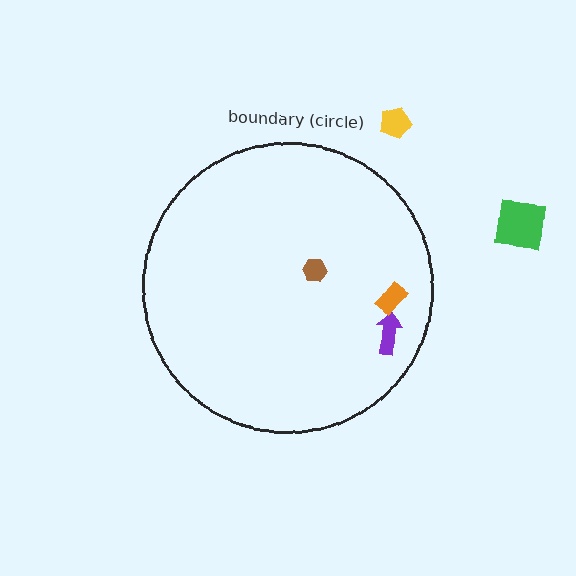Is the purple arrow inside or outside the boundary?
Inside.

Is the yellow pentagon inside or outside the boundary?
Outside.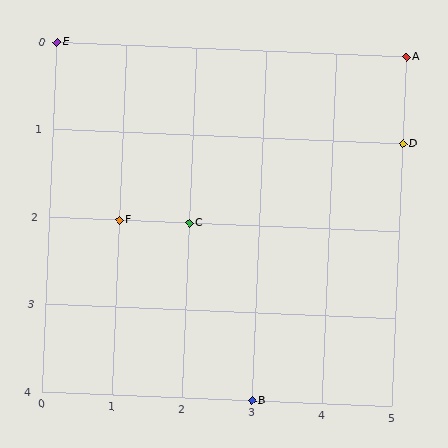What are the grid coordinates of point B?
Point B is at grid coordinates (3, 4).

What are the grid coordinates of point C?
Point C is at grid coordinates (2, 2).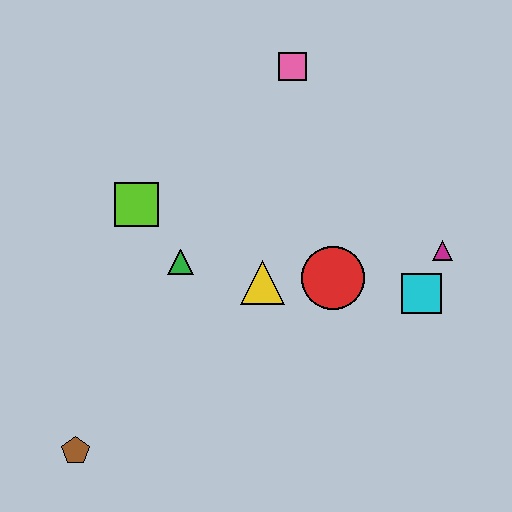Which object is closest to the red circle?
The yellow triangle is closest to the red circle.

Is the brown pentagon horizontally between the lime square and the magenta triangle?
No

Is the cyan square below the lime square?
Yes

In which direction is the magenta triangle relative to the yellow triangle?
The magenta triangle is to the right of the yellow triangle.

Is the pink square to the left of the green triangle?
No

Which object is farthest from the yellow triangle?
The brown pentagon is farthest from the yellow triangle.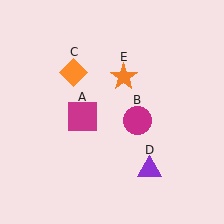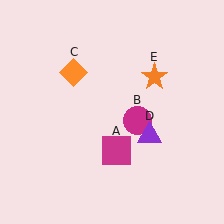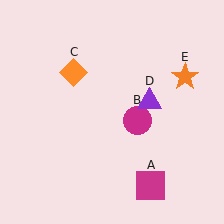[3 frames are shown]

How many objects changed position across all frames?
3 objects changed position: magenta square (object A), purple triangle (object D), orange star (object E).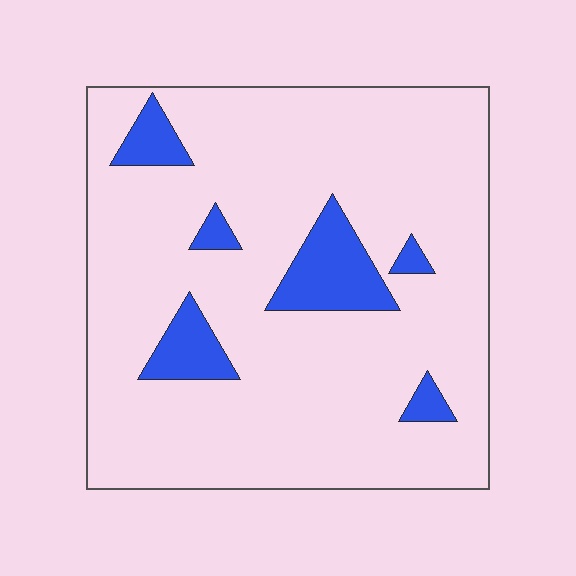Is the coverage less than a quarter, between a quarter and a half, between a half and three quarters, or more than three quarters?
Less than a quarter.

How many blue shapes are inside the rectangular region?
6.